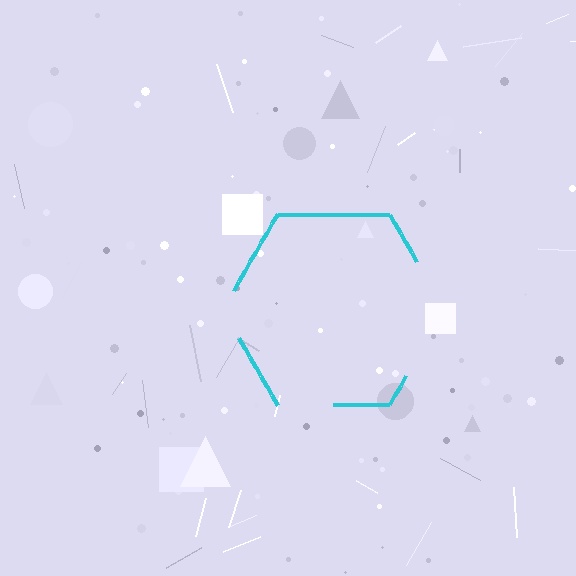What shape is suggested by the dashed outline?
The dashed outline suggests a hexagon.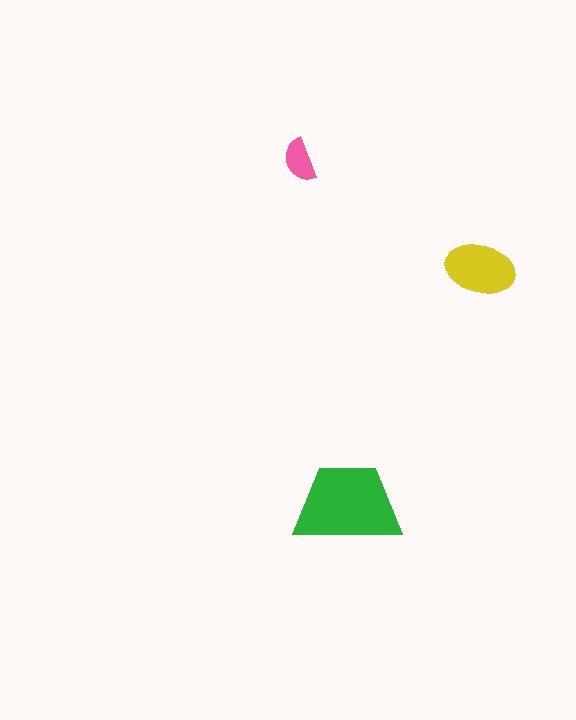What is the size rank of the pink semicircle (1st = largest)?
3rd.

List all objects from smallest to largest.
The pink semicircle, the yellow ellipse, the green trapezoid.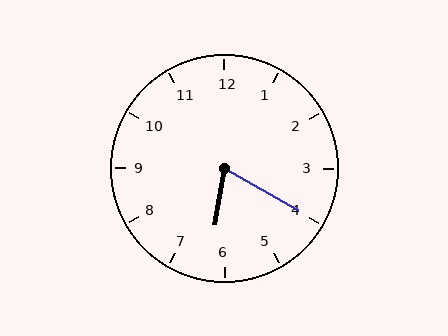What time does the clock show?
6:20.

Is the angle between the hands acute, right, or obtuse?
It is acute.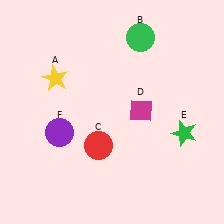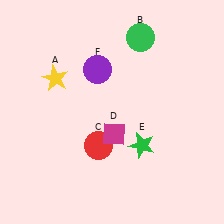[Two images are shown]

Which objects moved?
The objects that moved are: the magenta diamond (D), the green star (E), the purple circle (F).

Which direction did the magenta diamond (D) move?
The magenta diamond (D) moved left.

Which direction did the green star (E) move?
The green star (E) moved left.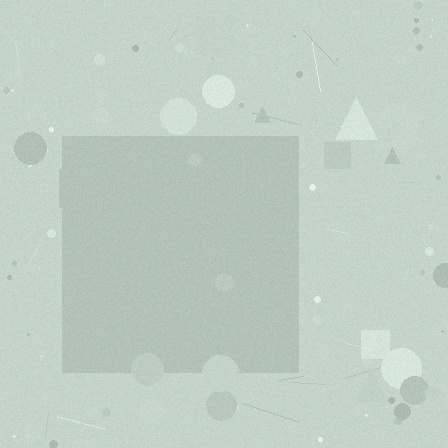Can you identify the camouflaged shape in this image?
The camouflaged shape is a square.